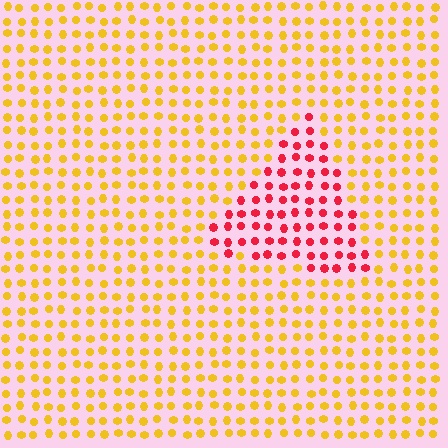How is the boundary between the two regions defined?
The boundary is defined purely by a slight shift in hue (about 57 degrees). Spacing, size, and orientation are identical on both sides.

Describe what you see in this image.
The image is filled with small yellow elements in a uniform arrangement. A triangle-shaped region is visible where the elements are tinted to a slightly different hue, forming a subtle color boundary.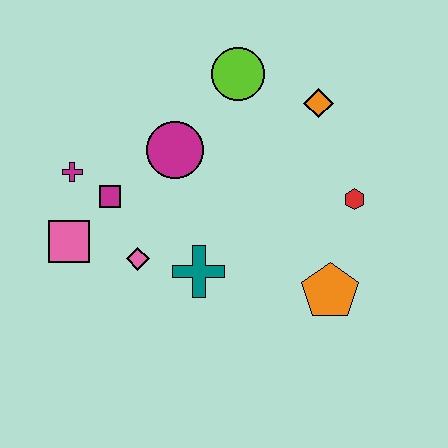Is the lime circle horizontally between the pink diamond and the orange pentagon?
Yes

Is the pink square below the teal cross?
No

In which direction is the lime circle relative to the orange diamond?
The lime circle is to the left of the orange diamond.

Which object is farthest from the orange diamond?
The pink square is farthest from the orange diamond.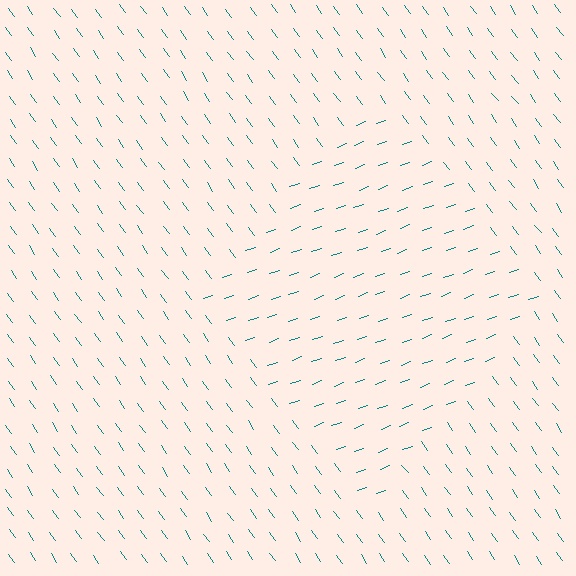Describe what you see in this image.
The image is filled with small teal line segments. A diamond region in the image has lines oriented differently from the surrounding lines, creating a visible texture boundary.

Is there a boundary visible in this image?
Yes, there is a texture boundary formed by a change in line orientation.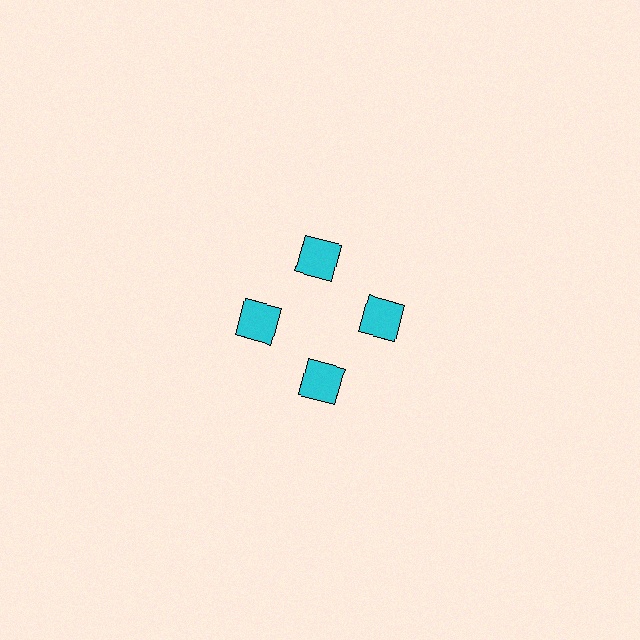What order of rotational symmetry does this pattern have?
This pattern has 4-fold rotational symmetry.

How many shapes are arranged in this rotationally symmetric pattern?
There are 4 shapes, arranged in 4 groups of 1.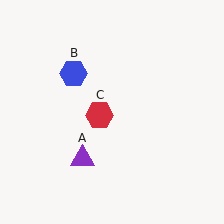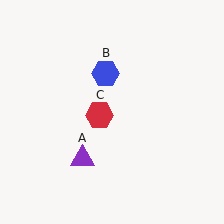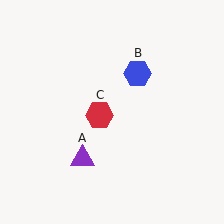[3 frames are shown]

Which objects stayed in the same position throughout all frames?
Purple triangle (object A) and red hexagon (object C) remained stationary.